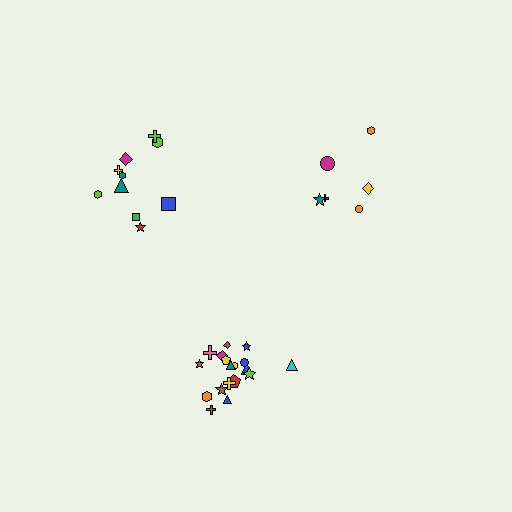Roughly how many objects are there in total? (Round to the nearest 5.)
Roughly 35 objects in total.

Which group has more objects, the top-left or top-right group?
The top-left group.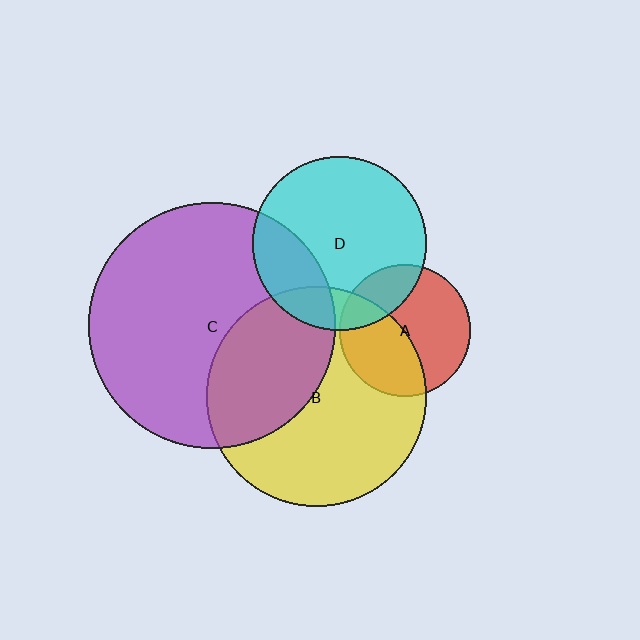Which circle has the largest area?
Circle C (purple).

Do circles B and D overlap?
Yes.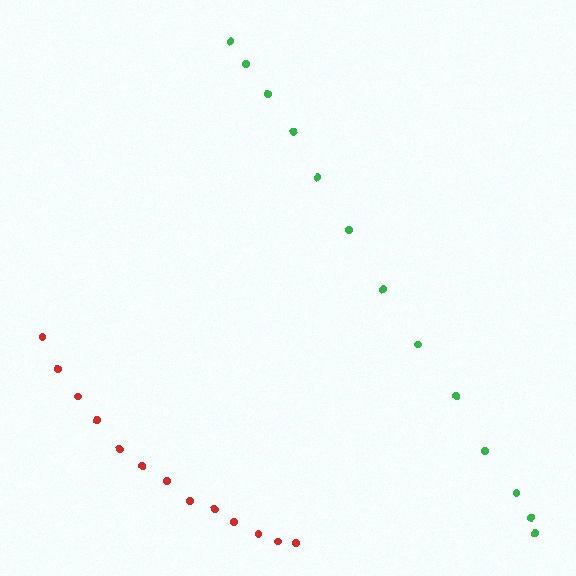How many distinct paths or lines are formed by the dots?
There are 2 distinct paths.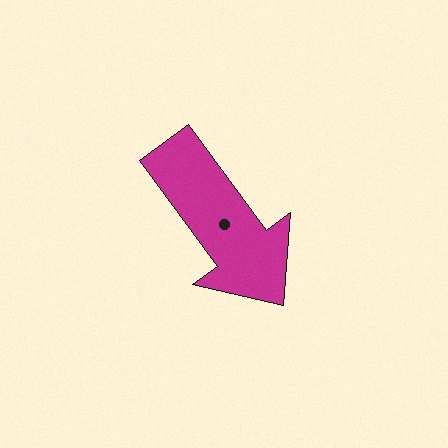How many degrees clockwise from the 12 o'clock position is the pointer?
Approximately 144 degrees.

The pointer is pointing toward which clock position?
Roughly 5 o'clock.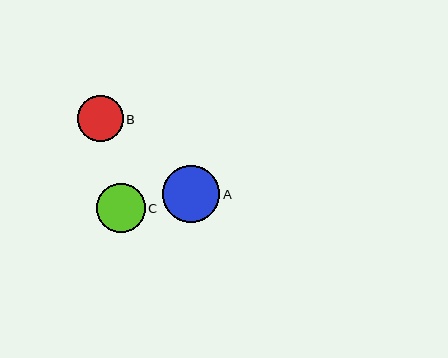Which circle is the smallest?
Circle B is the smallest with a size of approximately 46 pixels.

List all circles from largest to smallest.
From largest to smallest: A, C, B.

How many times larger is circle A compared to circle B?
Circle A is approximately 1.2 times the size of circle B.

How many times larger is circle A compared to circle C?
Circle A is approximately 1.2 times the size of circle C.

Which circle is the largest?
Circle A is the largest with a size of approximately 57 pixels.